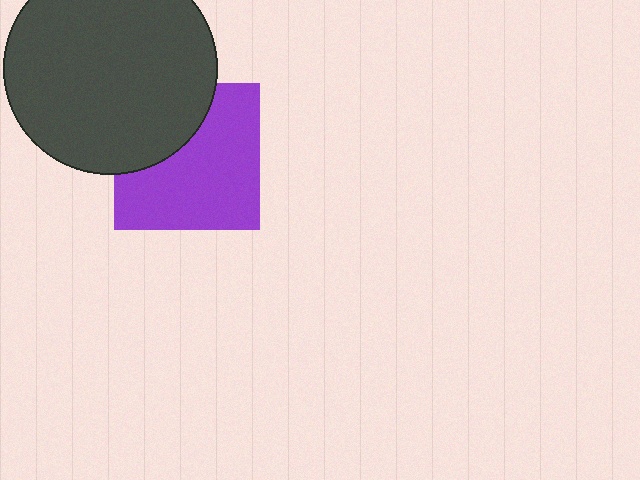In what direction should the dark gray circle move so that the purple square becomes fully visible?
The dark gray circle should move toward the upper-left. That is the shortest direction to clear the overlap and leave the purple square fully visible.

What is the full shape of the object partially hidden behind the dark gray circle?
The partially hidden object is a purple square.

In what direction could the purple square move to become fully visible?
The purple square could move toward the lower-right. That would shift it out from behind the dark gray circle entirely.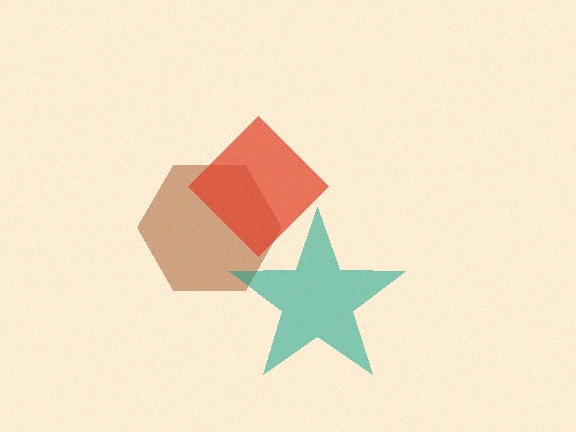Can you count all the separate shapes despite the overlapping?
Yes, there are 3 separate shapes.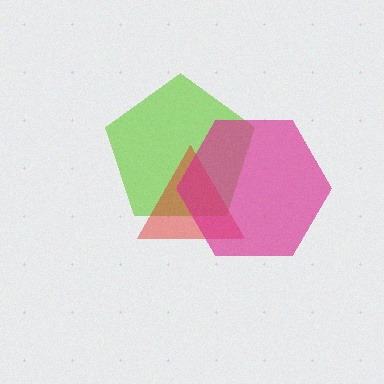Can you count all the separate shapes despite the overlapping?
Yes, there are 3 separate shapes.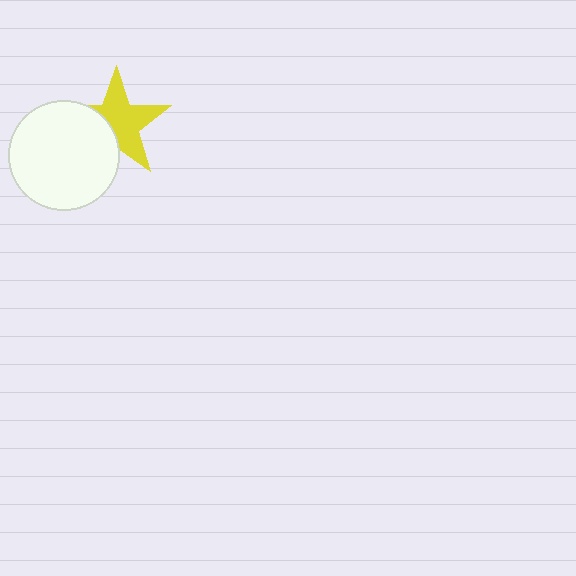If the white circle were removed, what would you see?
You would see the complete yellow star.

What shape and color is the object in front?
The object in front is a white circle.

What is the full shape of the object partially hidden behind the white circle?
The partially hidden object is a yellow star.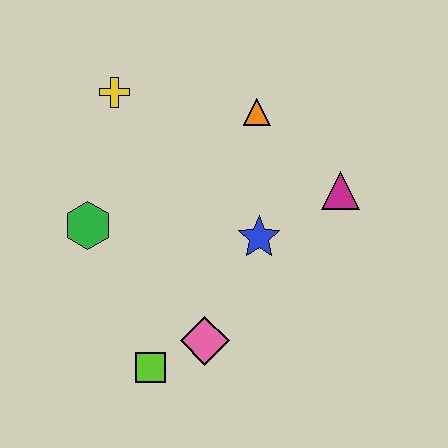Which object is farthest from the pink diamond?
The yellow cross is farthest from the pink diamond.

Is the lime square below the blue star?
Yes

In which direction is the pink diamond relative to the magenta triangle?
The pink diamond is below the magenta triangle.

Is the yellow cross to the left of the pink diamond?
Yes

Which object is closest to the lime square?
The pink diamond is closest to the lime square.